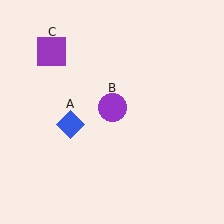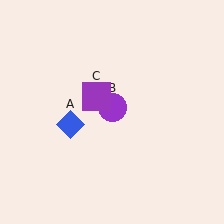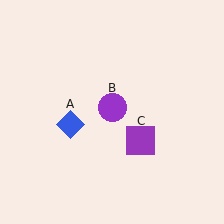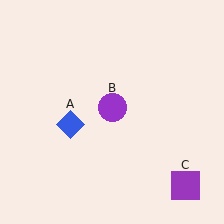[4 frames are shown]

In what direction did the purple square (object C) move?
The purple square (object C) moved down and to the right.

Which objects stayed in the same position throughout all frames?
Blue diamond (object A) and purple circle (object B) remained stationary.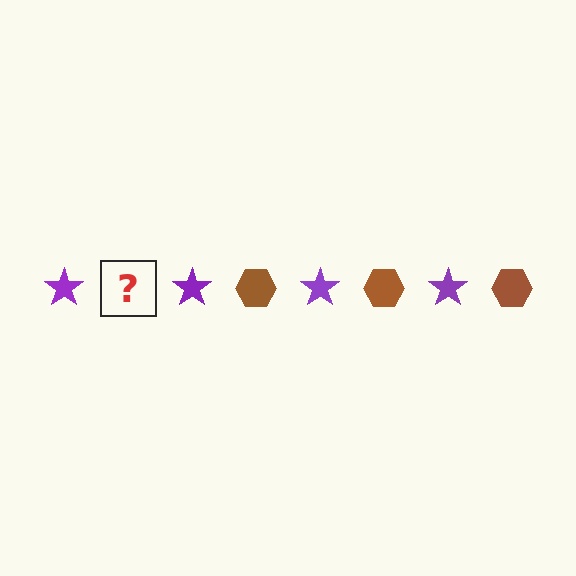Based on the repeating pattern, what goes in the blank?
The blank should be a brown hexagon.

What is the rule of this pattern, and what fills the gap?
The rule is that the pattern alternates between purple star and brown hexagon. The gap should be filled with a brown hexagon.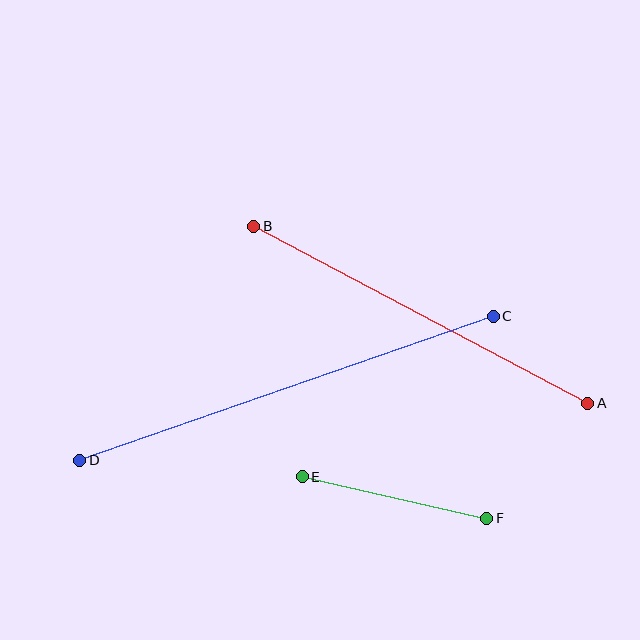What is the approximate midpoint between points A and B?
The midpoint is at approximately (421, 315) pixels.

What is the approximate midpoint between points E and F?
The midpoint is at approximately (394, 497) pixels.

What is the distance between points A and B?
The distance is approximately 378 pixels.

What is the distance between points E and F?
The distance is approximately 189 pixels.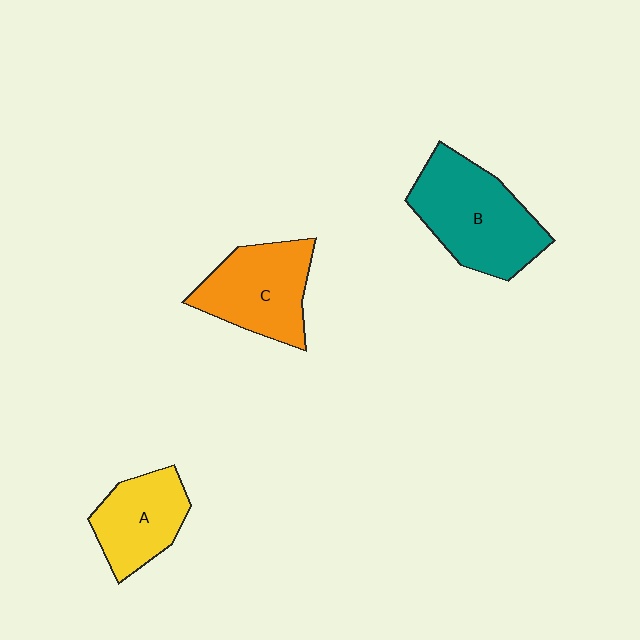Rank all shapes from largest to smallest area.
From largest to smallest: B (teal), C (orange), A (yellow).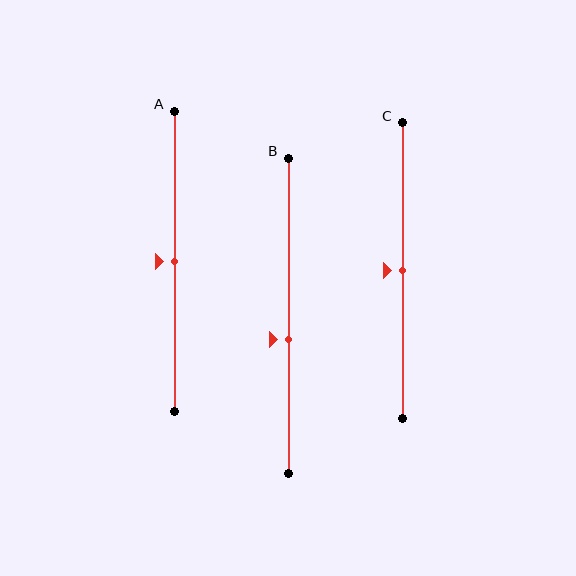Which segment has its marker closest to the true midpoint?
Segment A has its marker closest to the true midpoint.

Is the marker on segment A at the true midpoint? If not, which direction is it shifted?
Yes, the marker on segment A is at the true midpoint.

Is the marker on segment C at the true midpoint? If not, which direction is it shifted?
Yes, the marker on segment C is at the true midpoint.